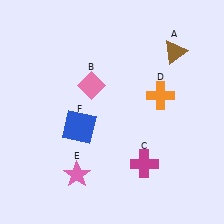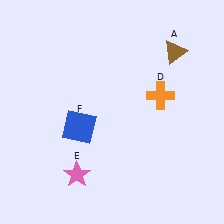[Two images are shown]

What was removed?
The pink diamond (B), the magenta cross (C) were removed in Image 2.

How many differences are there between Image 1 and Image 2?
There are 2 differences between the two images.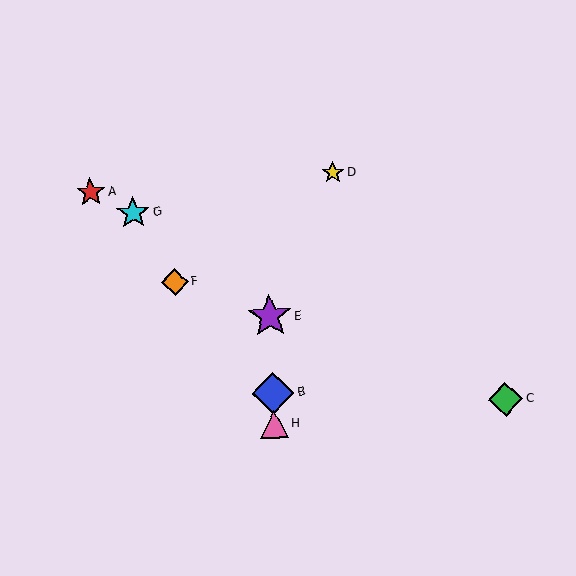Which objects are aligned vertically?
Objects B, E, H are aligned vertically.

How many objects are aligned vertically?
3 objects (B, E, H) are aligned vertically.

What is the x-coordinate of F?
Object F is at x≈175.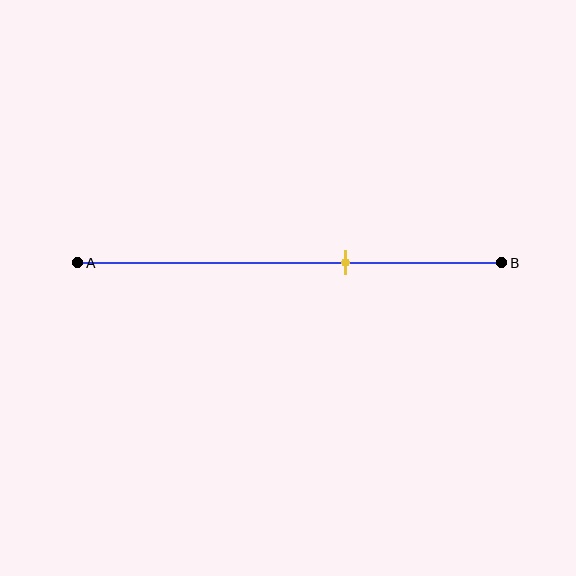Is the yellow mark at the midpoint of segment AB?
No, the mark is at about 65% from A, not at the 50% midpoint.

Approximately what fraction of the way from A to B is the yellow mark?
The yellow mark is approximately 65% of the way from A to B.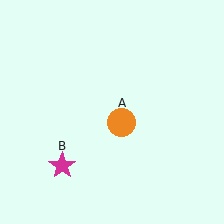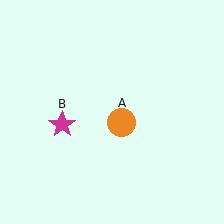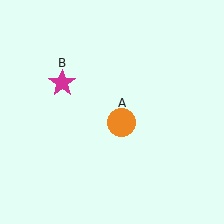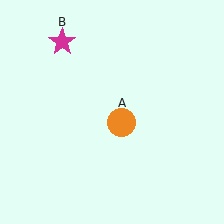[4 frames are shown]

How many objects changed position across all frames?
1 object changed position: magenta star (object B).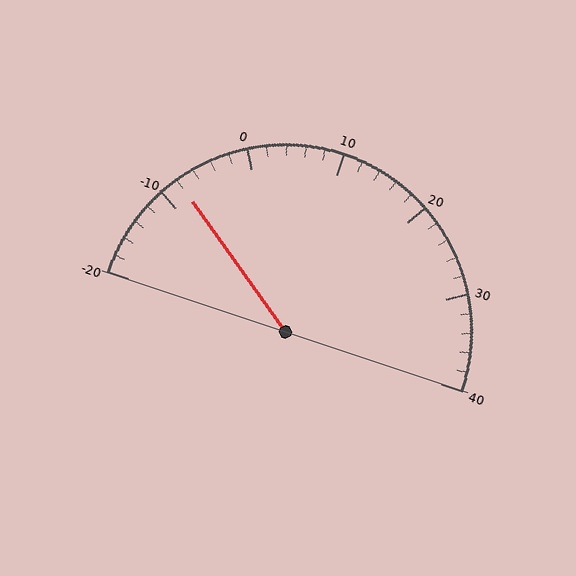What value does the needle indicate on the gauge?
The needle indicates approximately -8.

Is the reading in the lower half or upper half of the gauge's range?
The reading is in the lower half of the range (-20 to 40).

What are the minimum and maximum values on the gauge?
The gauge ranges from -20 to 40.